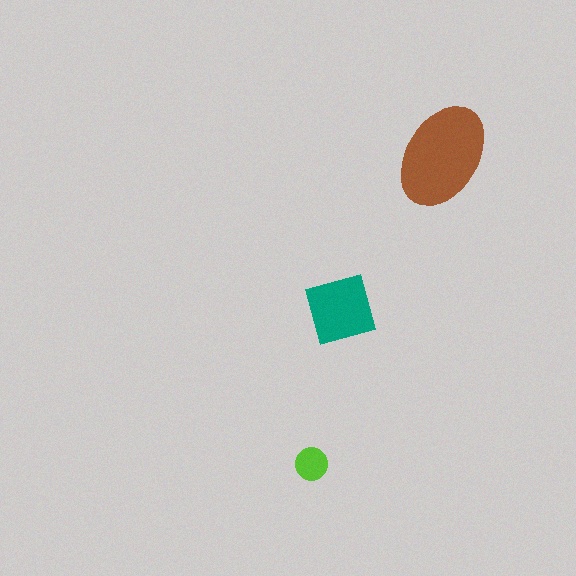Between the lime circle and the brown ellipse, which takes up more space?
The brown ellipse.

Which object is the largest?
The brown ellipse.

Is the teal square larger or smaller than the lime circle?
Larger.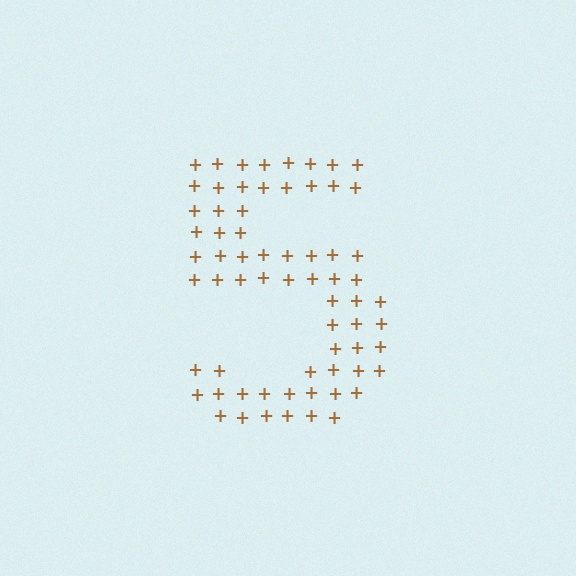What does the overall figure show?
The overall figure shows the digit 5.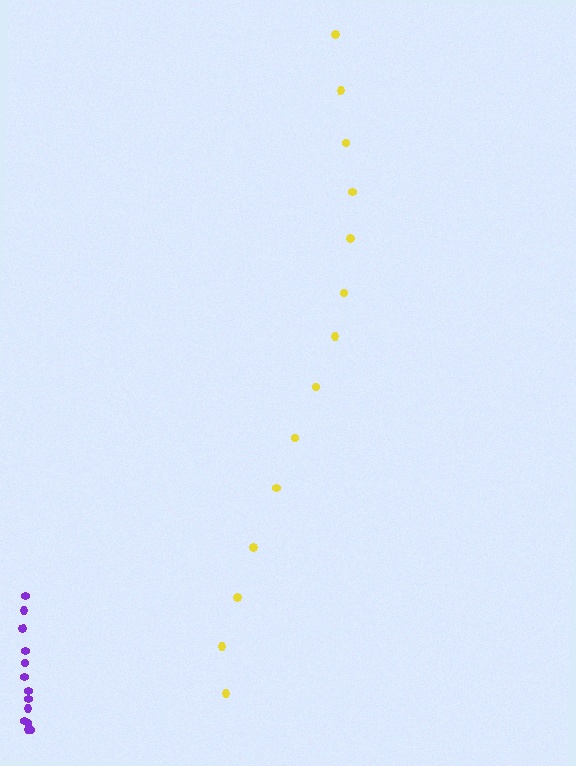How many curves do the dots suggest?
There are 2 distinct paths.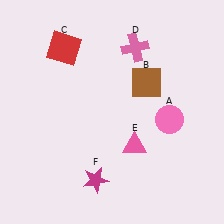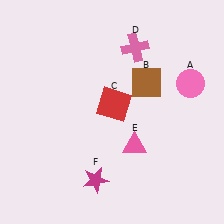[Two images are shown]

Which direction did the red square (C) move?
The red square (C) moved down.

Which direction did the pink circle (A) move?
The pink circle (A) moved up.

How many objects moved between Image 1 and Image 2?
2 objects moved between the two images.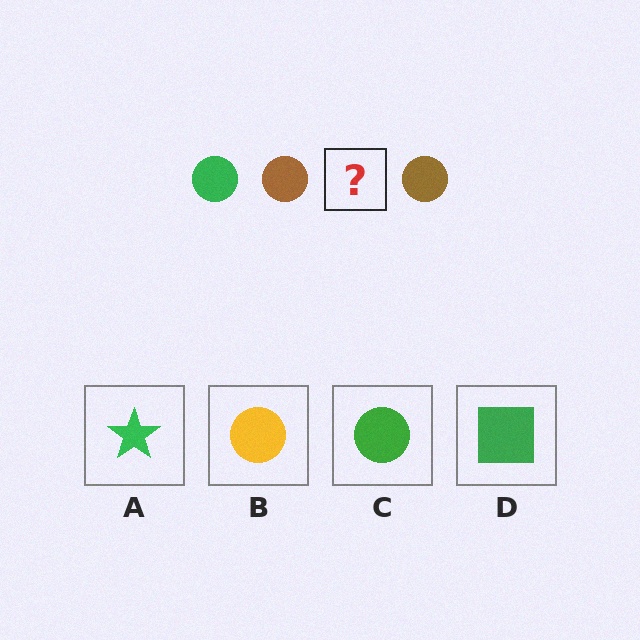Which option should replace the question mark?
Option C.